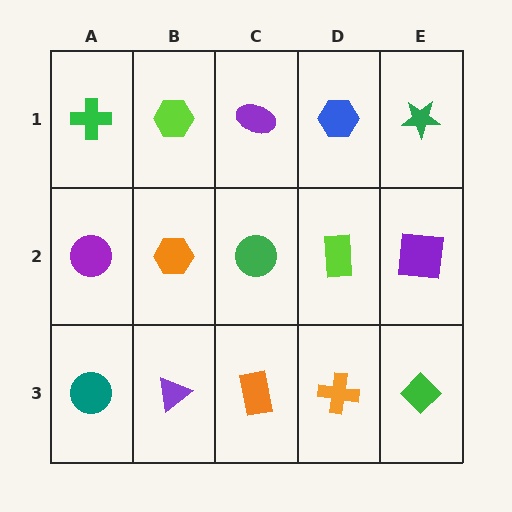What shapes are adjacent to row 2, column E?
A green star (row 1, column E), a green diamond (row 3, column E), a lime rectangle (row 2, column D).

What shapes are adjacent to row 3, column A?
A purple circle (row 2, column A), a purple triangle (row 3, column B).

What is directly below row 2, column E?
A green diamond.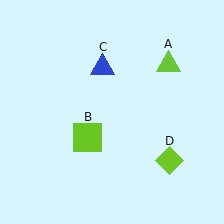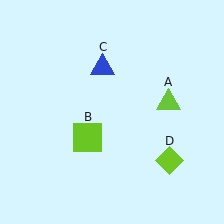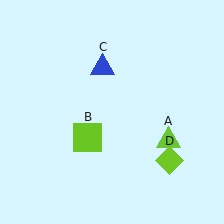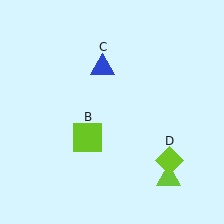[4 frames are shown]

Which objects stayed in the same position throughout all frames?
Lime square (object B) and blue triangle (object C) and lime diamond (object D) remained stationary.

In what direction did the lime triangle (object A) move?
The lime triangle (object A) moved down.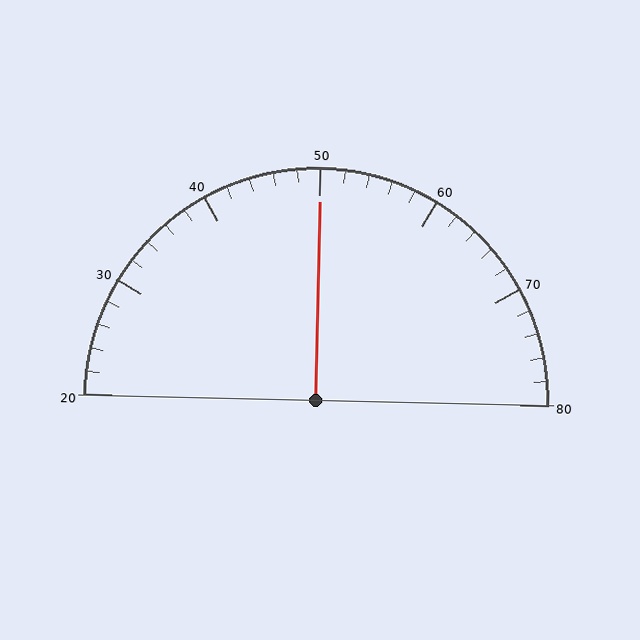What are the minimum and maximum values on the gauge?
The gauge ranges from 20 to 80.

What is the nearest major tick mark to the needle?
The nearest major tick mark is 50.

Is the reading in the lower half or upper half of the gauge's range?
The reading is in the upper half of the range (20 to 80).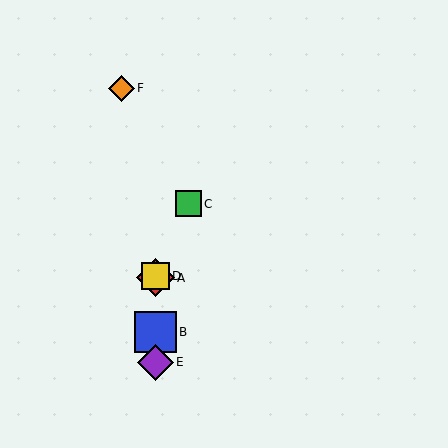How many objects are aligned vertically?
4 objects (A, B, D, E) are aligned vertically.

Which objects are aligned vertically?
Objects A, B, D, E are aligned vertically.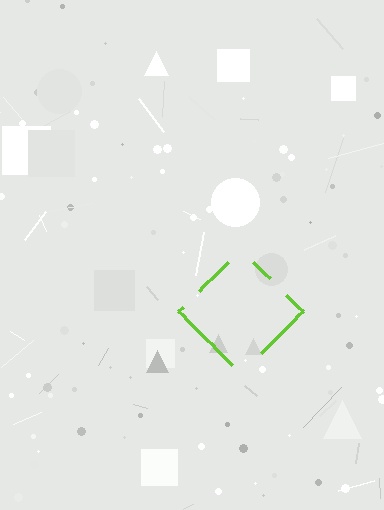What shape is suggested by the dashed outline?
The dashed outline suggests a diamond.